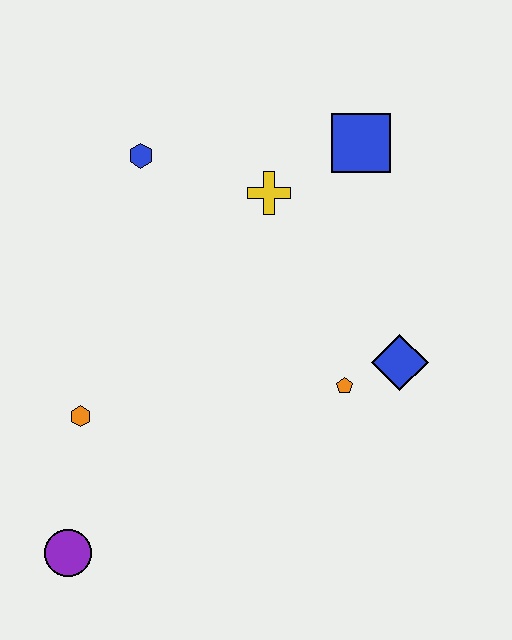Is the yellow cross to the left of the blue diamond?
Yes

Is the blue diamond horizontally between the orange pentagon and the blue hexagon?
No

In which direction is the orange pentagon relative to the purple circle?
The orange pentagon is to the right of the purple circle.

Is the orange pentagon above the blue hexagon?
No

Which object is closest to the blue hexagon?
The yellow cross is closest to the blue hexagon.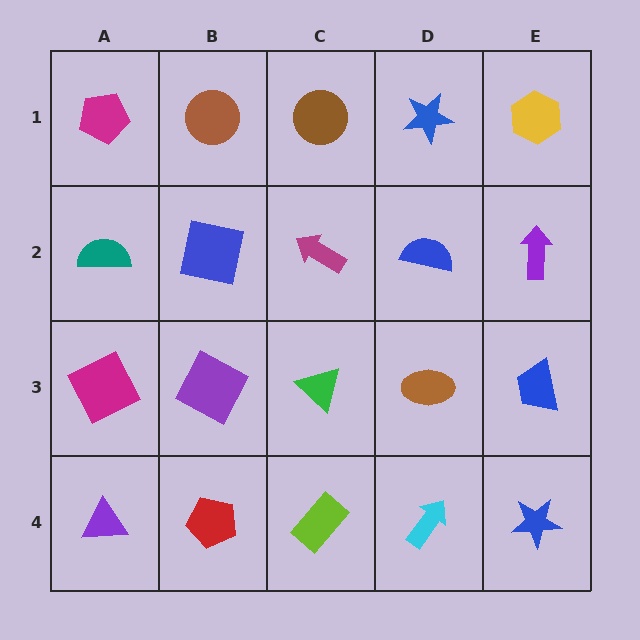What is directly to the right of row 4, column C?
A cyan arrow.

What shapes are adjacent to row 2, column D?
A blue star (row 1, column D), a brown ellipse (row 3, column D), a magenta arrow (row 2, column C), a purple arrow (row 2, column E).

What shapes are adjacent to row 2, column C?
A brown circle (row 1, column C), a green triangle (row 3, column C), a blue square (row 2, column B), a blue semicircle (row 2, column D).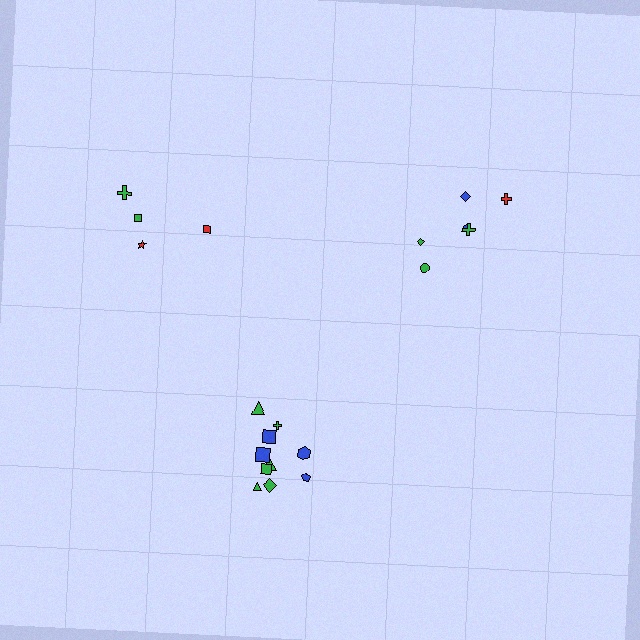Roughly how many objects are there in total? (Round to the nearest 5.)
Roughly 20 objects in total.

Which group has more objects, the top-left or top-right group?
The top-right group.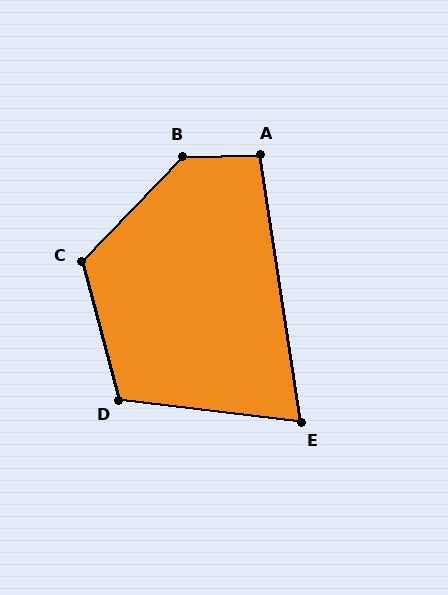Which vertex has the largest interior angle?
B, at approximately 135 degrees.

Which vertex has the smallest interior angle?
E, at approximately 74 degrees.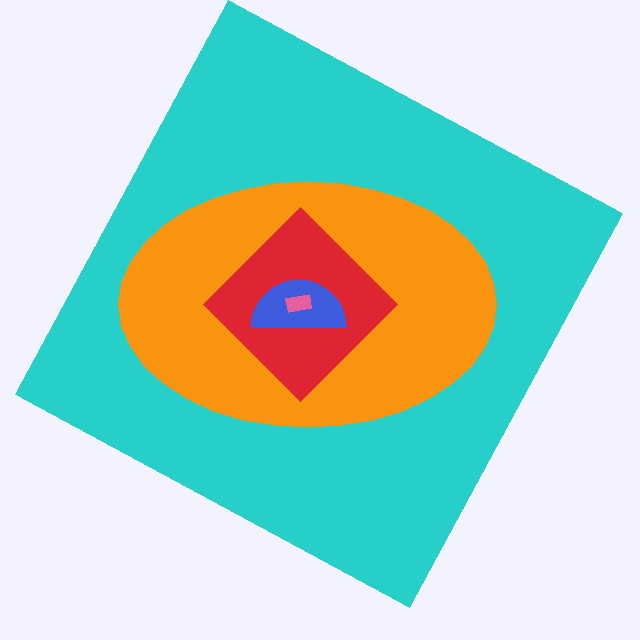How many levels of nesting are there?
5.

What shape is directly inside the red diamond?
The blue semicircle.